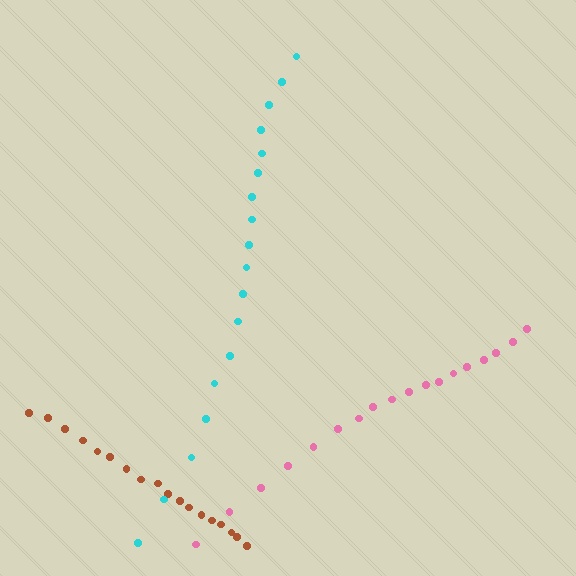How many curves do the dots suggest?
There are 3 distinct paths.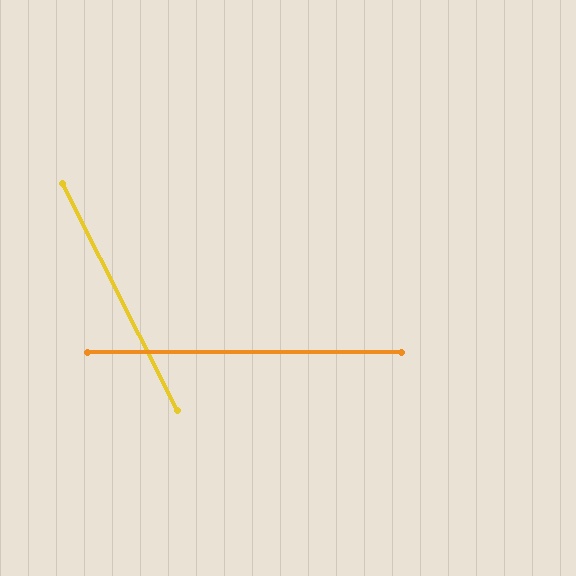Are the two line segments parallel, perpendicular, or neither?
Neither parallel nor perpendicular — they differ by about 63°.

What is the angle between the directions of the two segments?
Approximately 63 degrees.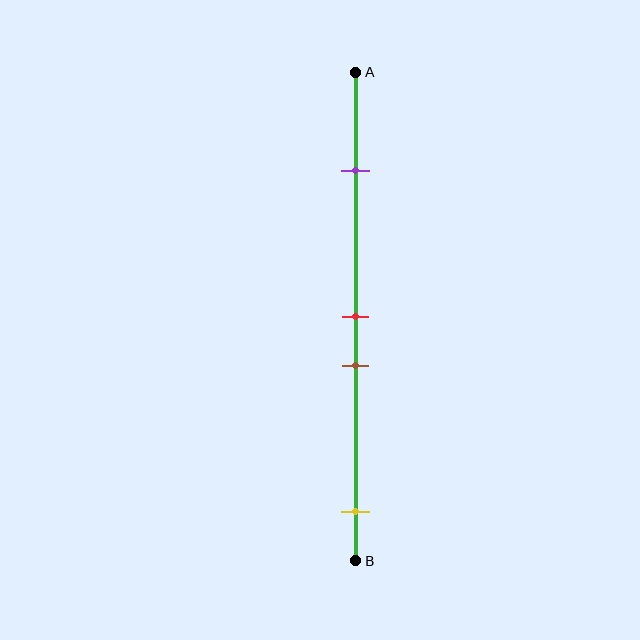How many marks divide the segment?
There are 4 marks dividing the segment.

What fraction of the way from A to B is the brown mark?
The brown mark is approximately 60% (0.6) of the way from A to B.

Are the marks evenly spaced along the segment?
No, the marks are not evenly spaced.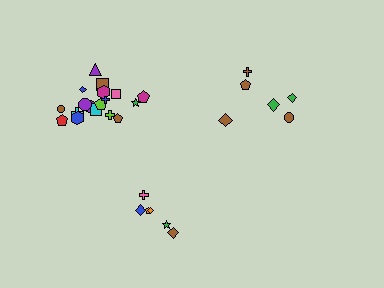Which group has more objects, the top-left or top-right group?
The top-left group.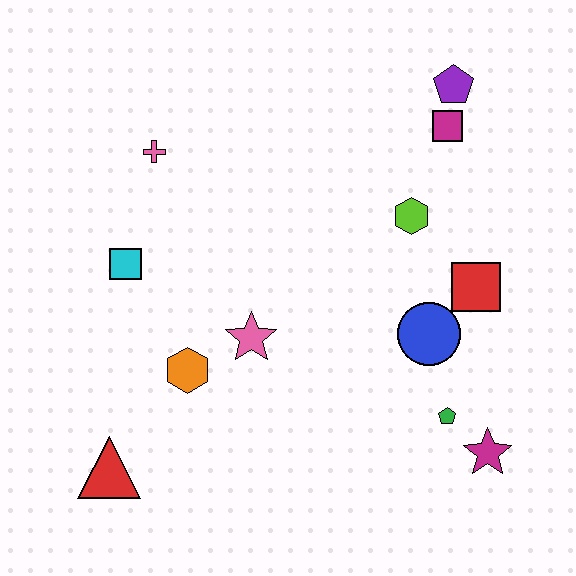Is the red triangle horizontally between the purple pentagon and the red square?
No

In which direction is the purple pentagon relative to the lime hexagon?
The purple pentagon is above the lime hexagon.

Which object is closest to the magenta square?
The purple pentagon is closest to the magenta square.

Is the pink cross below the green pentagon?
No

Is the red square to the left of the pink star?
No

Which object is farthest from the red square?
The red triangle is farthest from the red square.